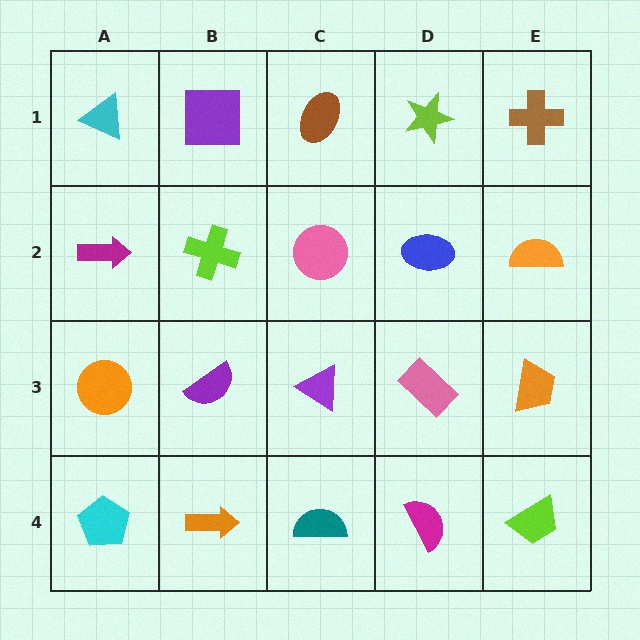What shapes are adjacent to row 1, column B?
A lime cross (row 2, column B), a cyan triangle (row 1, column A), a brown ellipse (row 1, column C).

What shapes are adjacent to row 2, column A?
A cyan triangle (row 1, column A), an orange circle (row 3, column A), a lime cross (row 2, column B).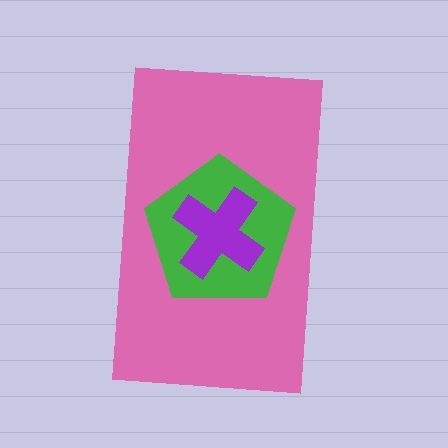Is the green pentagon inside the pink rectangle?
Yes.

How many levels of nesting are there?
3.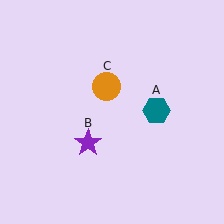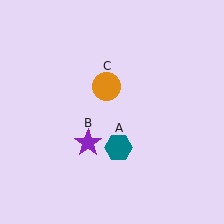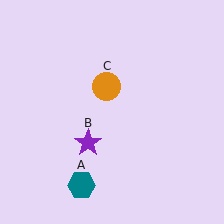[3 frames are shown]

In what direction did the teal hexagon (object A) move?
The teal hexagon (object A) moved down and to the left.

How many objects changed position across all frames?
1 object changed position: teal hexagon (object A).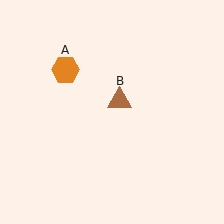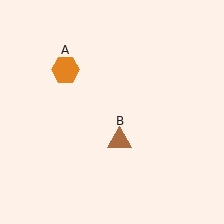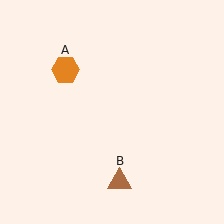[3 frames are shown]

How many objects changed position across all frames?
1 object changed position: brown triangle (object B).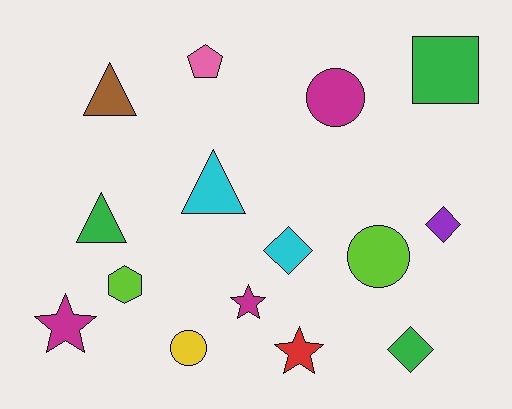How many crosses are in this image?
There are no crosses.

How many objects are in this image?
There are 15 objects.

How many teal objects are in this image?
There are no teal objects.